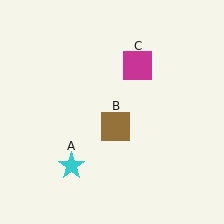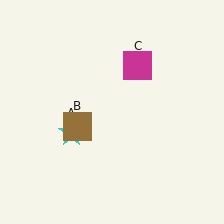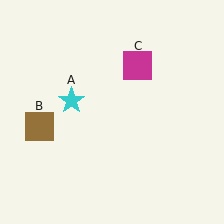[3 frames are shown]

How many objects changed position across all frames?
2 objects changed position: cyan star (object A), brown square (object B).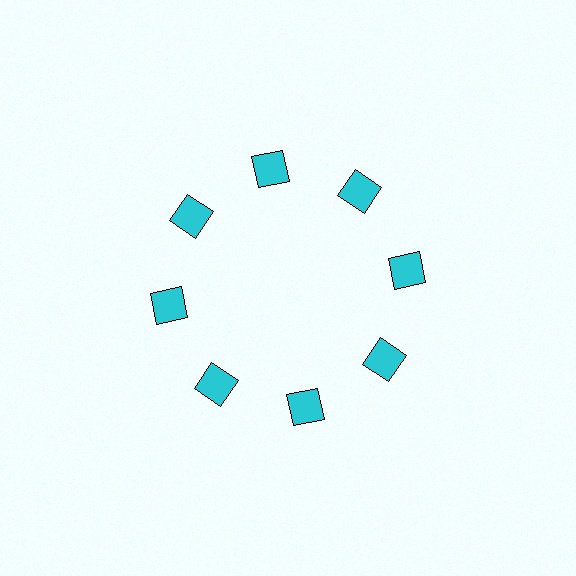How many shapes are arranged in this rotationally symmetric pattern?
There are 8 shapes, arranged in 8 groups of 1.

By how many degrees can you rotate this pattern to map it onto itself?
The pattern maps onto itself every 45 degrees of rotation.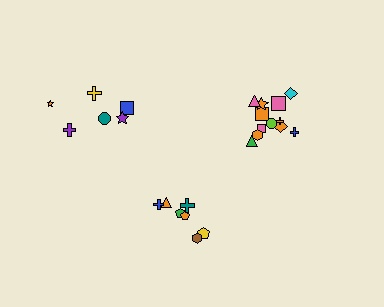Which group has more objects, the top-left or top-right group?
The top-right group.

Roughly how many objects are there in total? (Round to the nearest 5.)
Roughly 25 objects in total.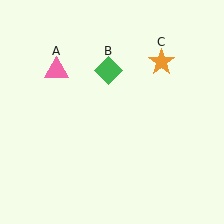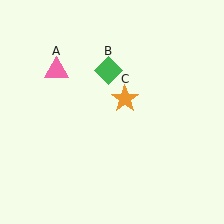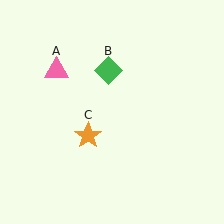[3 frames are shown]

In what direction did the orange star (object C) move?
The orange star (object C) moved down and to the left.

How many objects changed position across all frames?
1 object changed position: orange star (object C).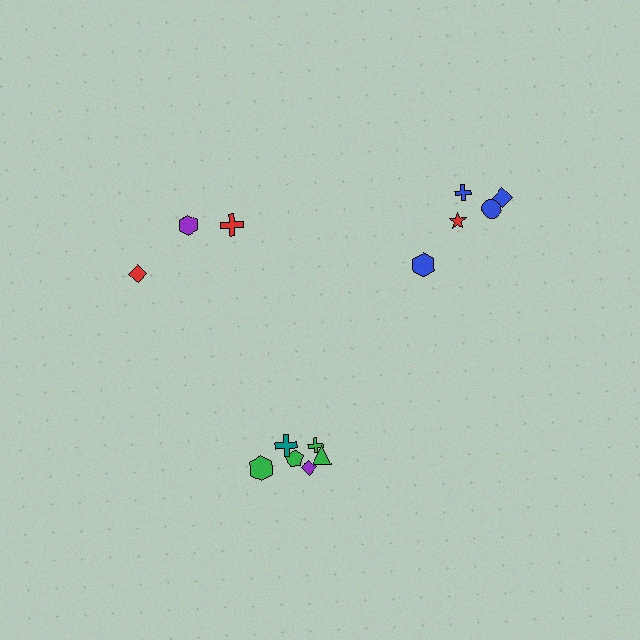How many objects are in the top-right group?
There are 5 objects.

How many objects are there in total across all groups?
There are 14 objects.